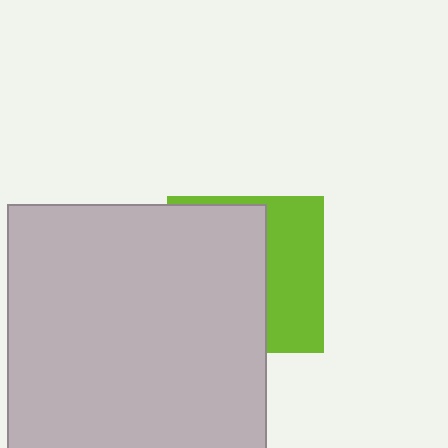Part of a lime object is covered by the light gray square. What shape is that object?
It is a square.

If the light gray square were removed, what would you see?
You would see the complete lime square.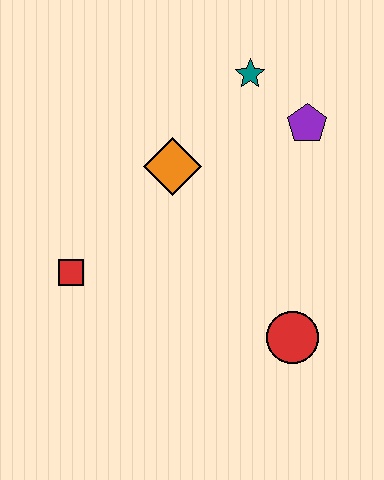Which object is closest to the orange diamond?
The teal star is closest to the orange diamond.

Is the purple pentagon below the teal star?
Yes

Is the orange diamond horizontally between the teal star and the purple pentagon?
No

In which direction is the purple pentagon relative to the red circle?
The purple pentagon is above the red circle.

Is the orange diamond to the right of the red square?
Yes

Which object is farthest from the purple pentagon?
The red square is farthest from the purple pentagon.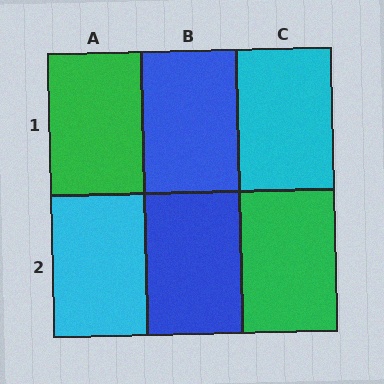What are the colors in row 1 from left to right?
Green, blue, cyan.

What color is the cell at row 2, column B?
Blue.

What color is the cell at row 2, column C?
Green.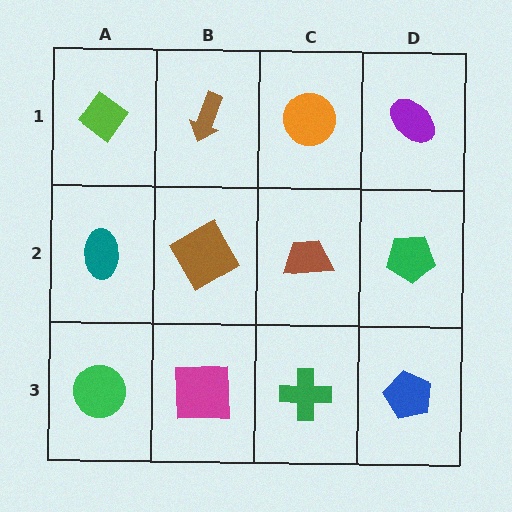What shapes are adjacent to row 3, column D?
A green pentagon (row 2, column D), a green cross (row 3, column C).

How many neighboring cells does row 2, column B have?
4.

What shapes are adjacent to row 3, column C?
A brown trapezoid (row 2, column C), a magenta square (row 3, column B), a blue pentagon (row 3, column D).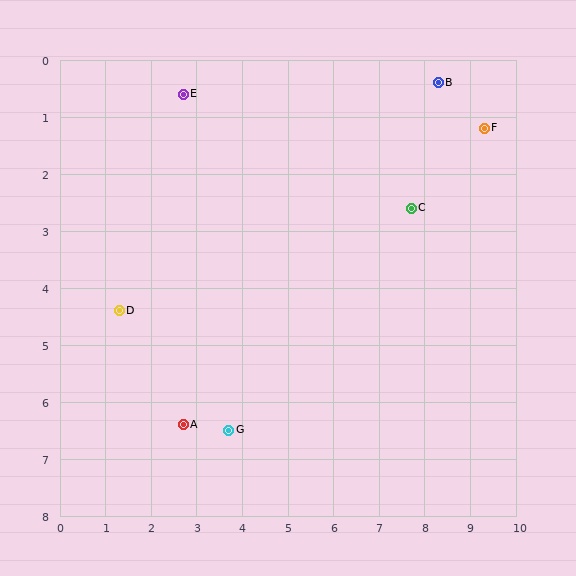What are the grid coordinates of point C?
Point C is at approximately (7.7, 2.6).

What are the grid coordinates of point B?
Point B is at approximately (8.3, 0.4).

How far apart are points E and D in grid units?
Points E and D are about 4.0 grid units apart.